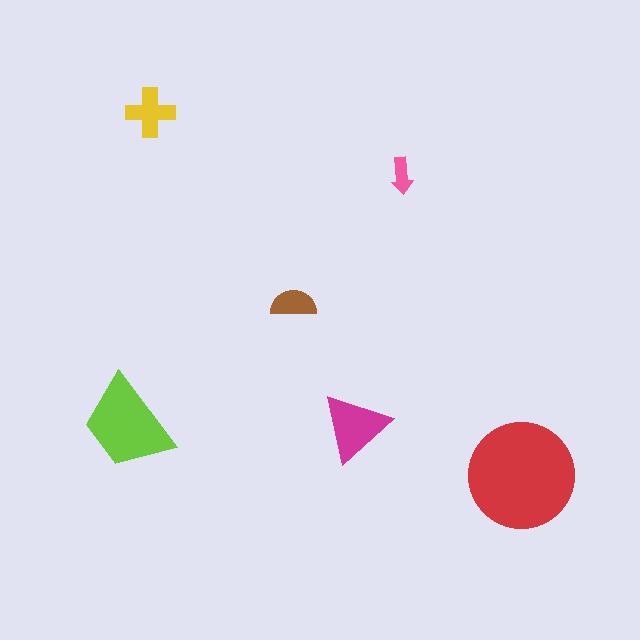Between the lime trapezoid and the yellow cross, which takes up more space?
The lime trapezoid.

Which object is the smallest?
The pink arrow.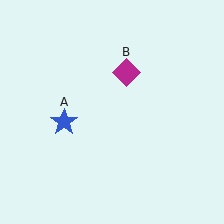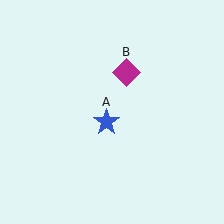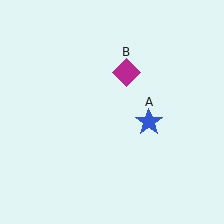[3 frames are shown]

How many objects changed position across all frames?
1 object changed position: blue star (object A).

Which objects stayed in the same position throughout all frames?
Magenta diamond (object B) remained stationary.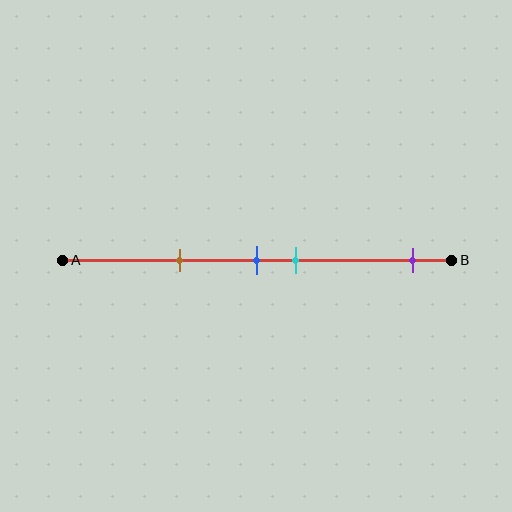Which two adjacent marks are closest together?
The blue and cyan marks are the closest adjacent pair.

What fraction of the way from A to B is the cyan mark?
The cyan mark is approximately 60% (0.6) of the way from A to B.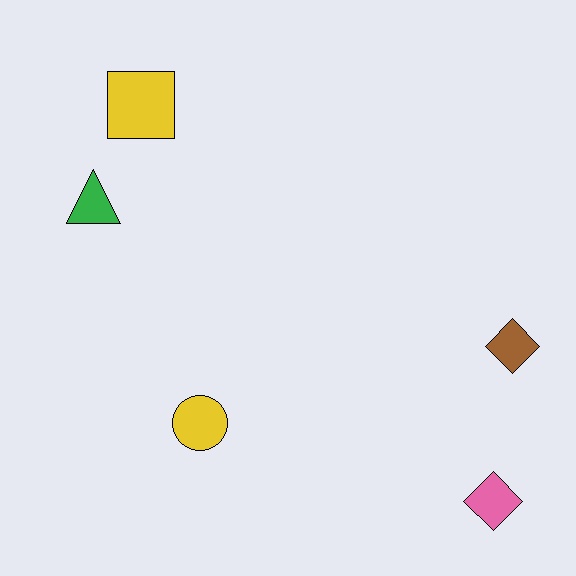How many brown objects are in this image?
There is 1 brown object.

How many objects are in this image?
There are 5 objects.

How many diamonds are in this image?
There are 2 diamonds.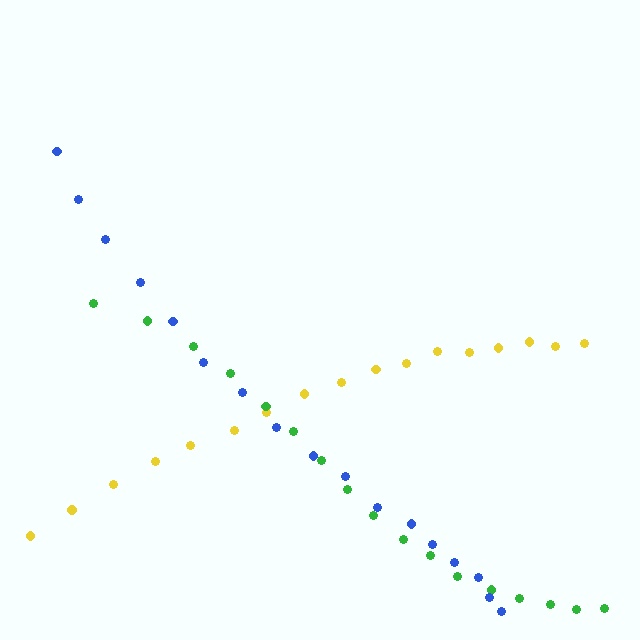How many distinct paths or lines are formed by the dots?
There are 3 distinct paths.